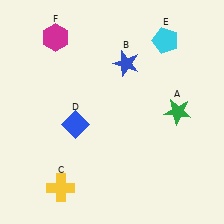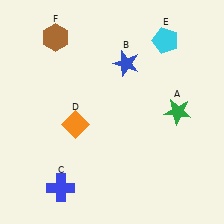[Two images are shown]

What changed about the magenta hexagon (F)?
In Image 1, F is magenta. In Image 2, it changed to brown.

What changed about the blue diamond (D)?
In Image 1, D is blue. In Image 2, it changed to orange.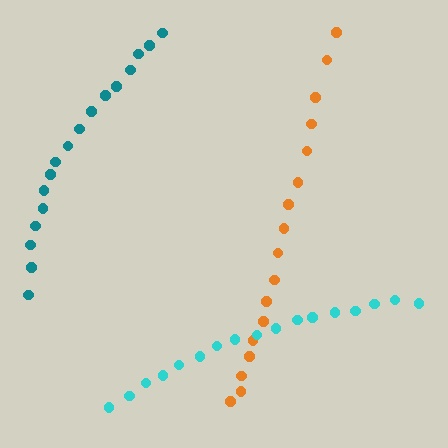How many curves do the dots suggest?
There are 3 distinct paths.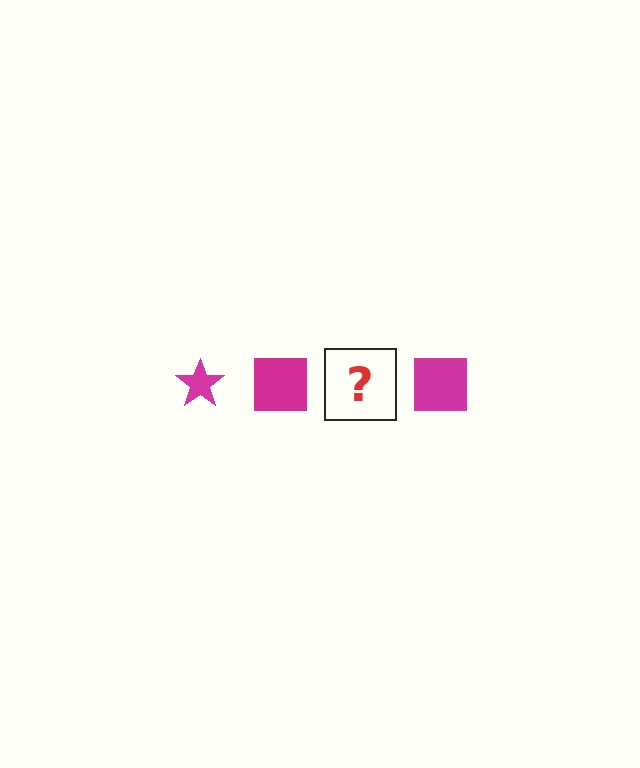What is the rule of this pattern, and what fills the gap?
The rule is that the pattern cycles through star, square shapes in magenta. The gap should be filled with a magenta star.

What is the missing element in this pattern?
The missing element is a magenta star.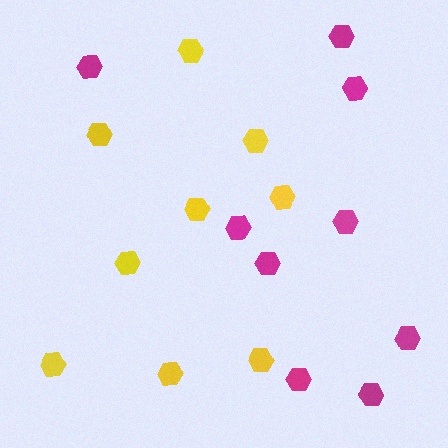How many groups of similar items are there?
There are 2 groups: one group of magenta hexagons (9) and one group of yellow hexagons (9).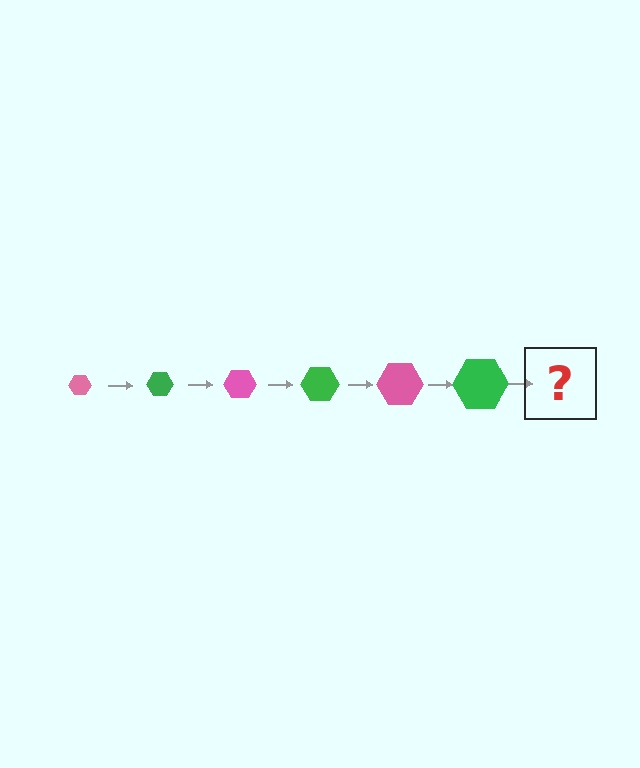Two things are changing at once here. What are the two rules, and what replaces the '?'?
The two rules are that the hexagon grows larger each step and the color cycles through pink and green. The '?' should be a pink hexagon, larger than the previous one.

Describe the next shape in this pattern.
It should be a pink hexagon, larger than the previous one.